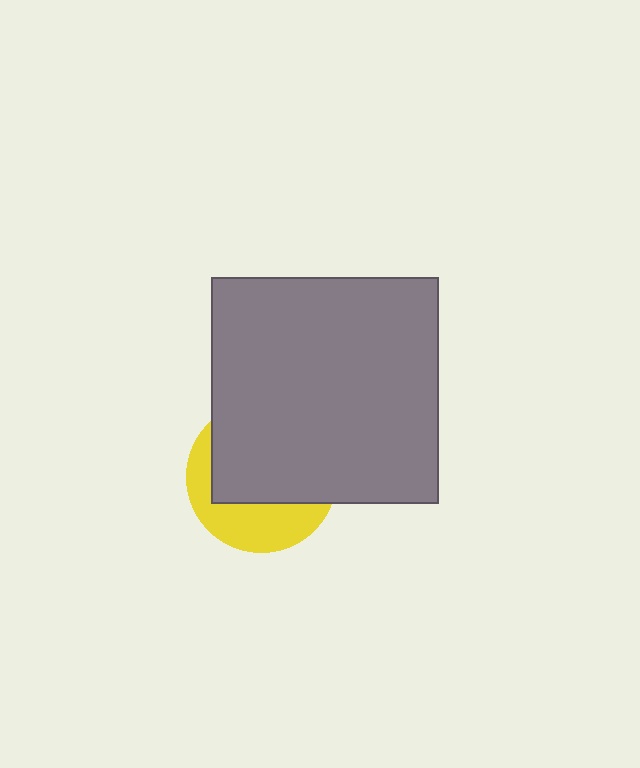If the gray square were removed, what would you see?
You would see the complete yellow circle.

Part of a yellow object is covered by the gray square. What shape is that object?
It is a circle.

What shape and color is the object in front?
The object in front is a gray square.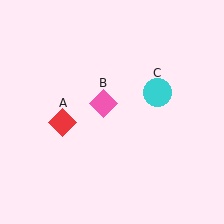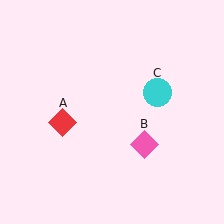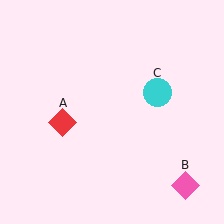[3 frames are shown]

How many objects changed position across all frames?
1 object changed position: pink diamond (object B).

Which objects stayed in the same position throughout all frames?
Red diamond (object A) and cyan circle (object C) remained stationary.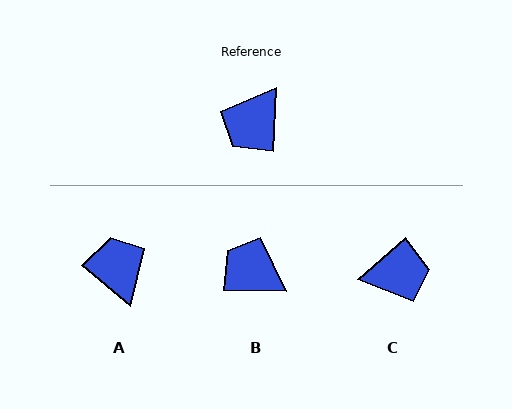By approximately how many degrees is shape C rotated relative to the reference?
Approximately 134 degrees counter-clockwise.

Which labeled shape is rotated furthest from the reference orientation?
C, about 134 degrees away.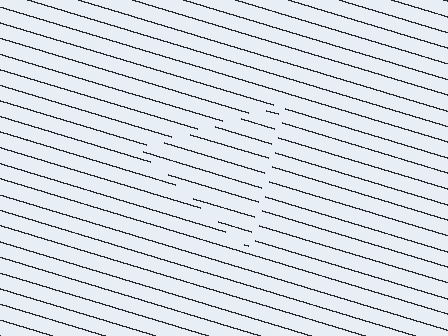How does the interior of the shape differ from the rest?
The interior of the shape contains the same grating, shifted by half a period — the contour is defined by the phase discontinuity where line-ends from the inner and outer gratings abut.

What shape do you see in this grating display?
An illusory triangle. The interior of the shape contains the same grating, shifted by half a period — the contour is defined by the phase discontinuity where line-ends from the inner and outer gratings abut.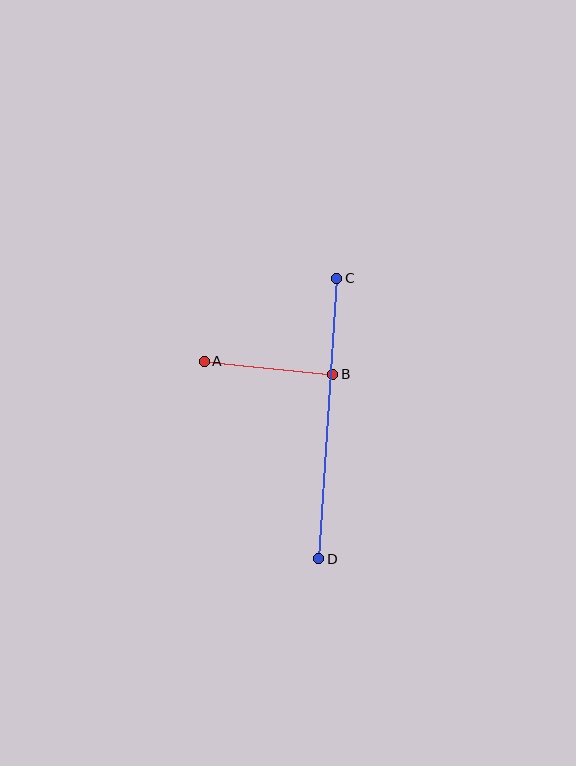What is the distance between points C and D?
The distance is approximately 281 pixels.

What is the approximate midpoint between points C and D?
The midpoint is at approximately (328, 418) pixels.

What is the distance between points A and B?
The distance is approximately 129 pixels.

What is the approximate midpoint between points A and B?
The midpoint is at approximately (268, 368) pixels.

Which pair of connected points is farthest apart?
Points C and D are farthest apart.